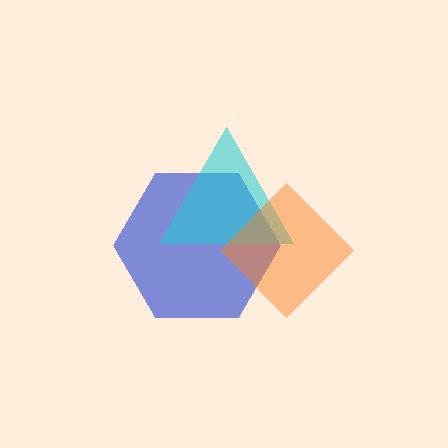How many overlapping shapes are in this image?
There are 3 overlapping shapes in the image.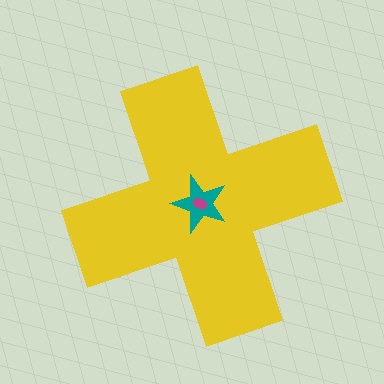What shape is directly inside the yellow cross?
The teal star.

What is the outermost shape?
The yellow cross.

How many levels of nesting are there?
3.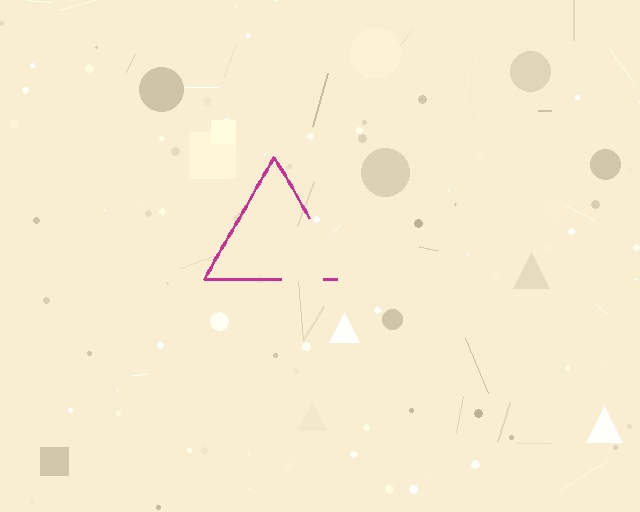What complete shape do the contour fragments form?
The contour fragments form a triangle.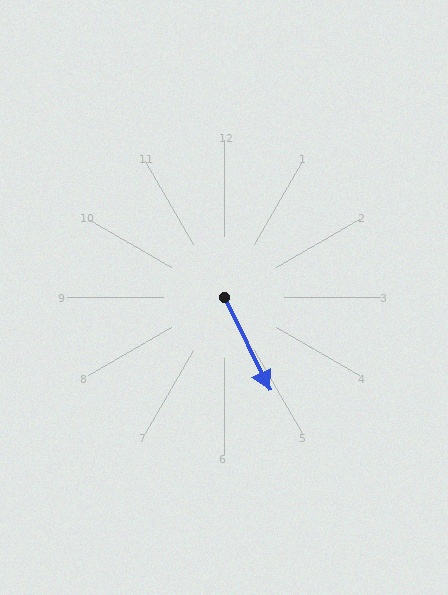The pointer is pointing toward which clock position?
Roughly 5 o'clock.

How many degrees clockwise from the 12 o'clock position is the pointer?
Approximately 154 degrees.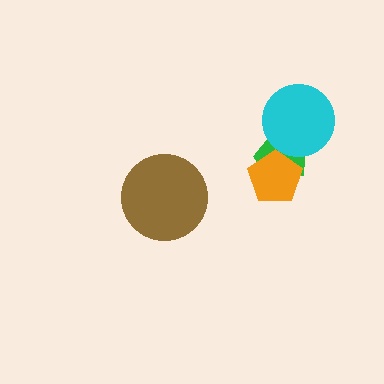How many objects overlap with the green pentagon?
2 objects overlap with the green pentagon.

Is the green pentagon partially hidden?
Yes, it is partially covered by another shape.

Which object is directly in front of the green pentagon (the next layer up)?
The cyan circle is directly in front of the green pentagon.